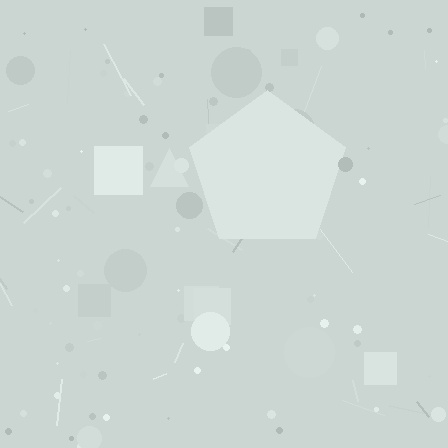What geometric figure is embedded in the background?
A pentagon is embedded in the background.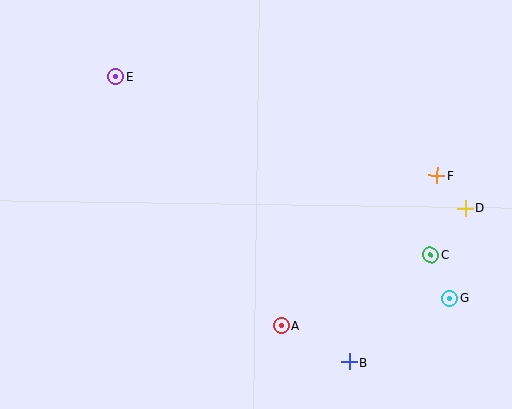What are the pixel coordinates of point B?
Point B is at (349, 362).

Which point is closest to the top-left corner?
Point E is closest to the top-left corner.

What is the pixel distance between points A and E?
The distance between A and E is 299 pixels.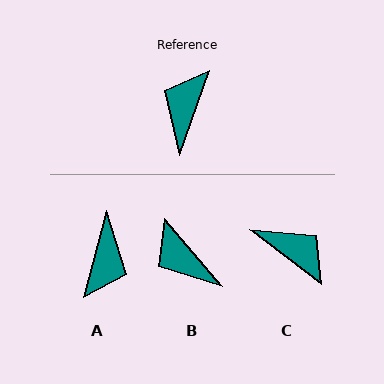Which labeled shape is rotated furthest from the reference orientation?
A, about 176 degrees away.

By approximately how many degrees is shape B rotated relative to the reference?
Approximately 59 degrees counter-clockwise.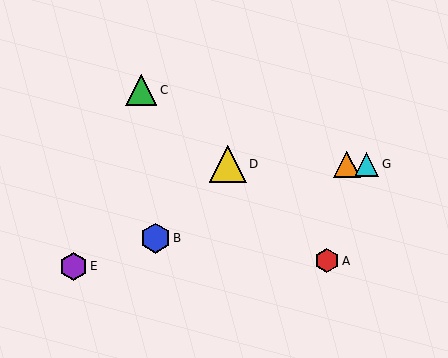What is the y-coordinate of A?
Object A is at y≈261.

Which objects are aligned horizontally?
Objects D, F, G are aligned horizontally.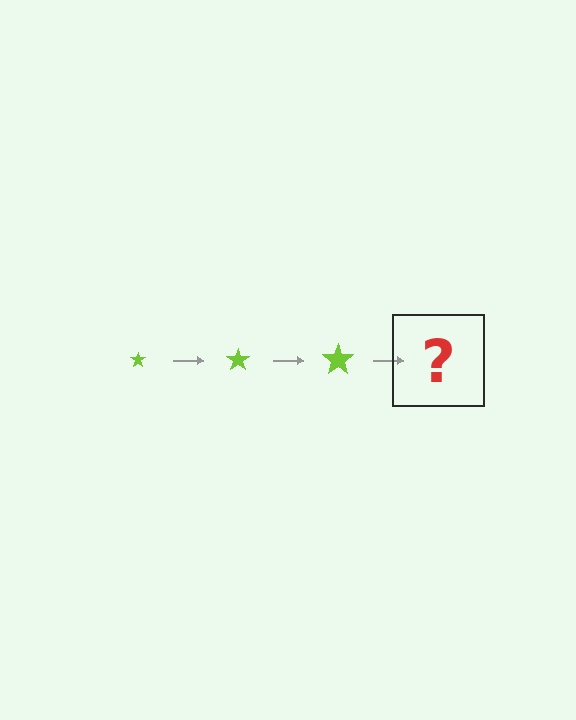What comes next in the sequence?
The next element should be a lime star, larger than the previous one.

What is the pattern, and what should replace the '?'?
The pattern is that the star gets progressively larger each step. The '?' should be a lime star, larger than the previous one.